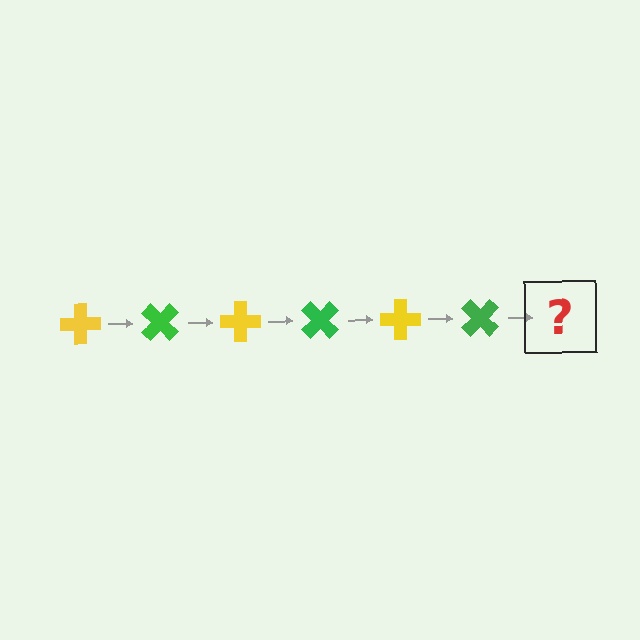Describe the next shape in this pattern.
It should be a yellow cross, rotated 270 degrees from the start.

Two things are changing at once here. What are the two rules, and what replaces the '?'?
The two rules are that it rotates 45 degrees each step and the color cycles through yellow and green. The '?' should be a yellow cross, rotated 270 degrees from the start.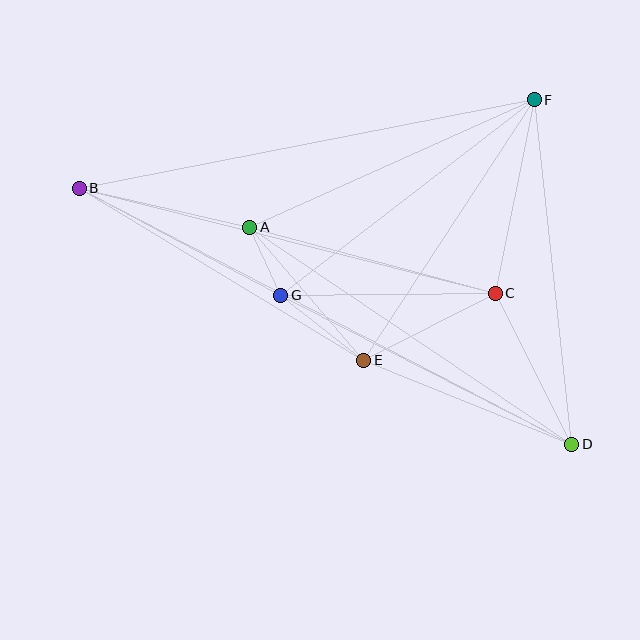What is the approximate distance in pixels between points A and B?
The distance between A and B is approximately 175 pixels.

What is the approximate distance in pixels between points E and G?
The distance between E and G is approximately 106 pixels.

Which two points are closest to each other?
Points A and G are closest to each other.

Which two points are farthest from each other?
Points B and D are farthest from each other.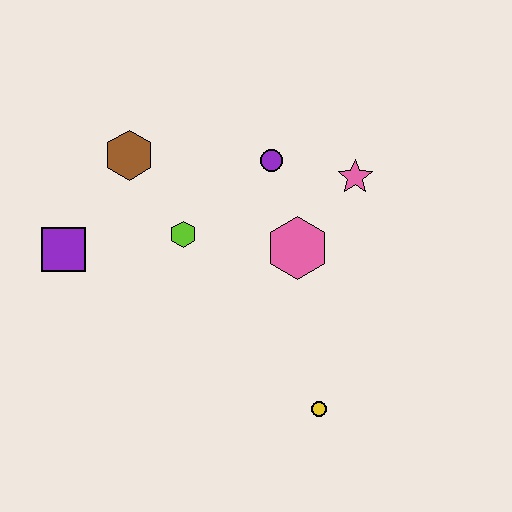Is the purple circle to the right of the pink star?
No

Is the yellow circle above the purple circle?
No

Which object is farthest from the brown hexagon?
The yellow circle is farthest from the brown hexagon.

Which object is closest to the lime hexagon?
The brown hexagon is closest to the lime hexagon.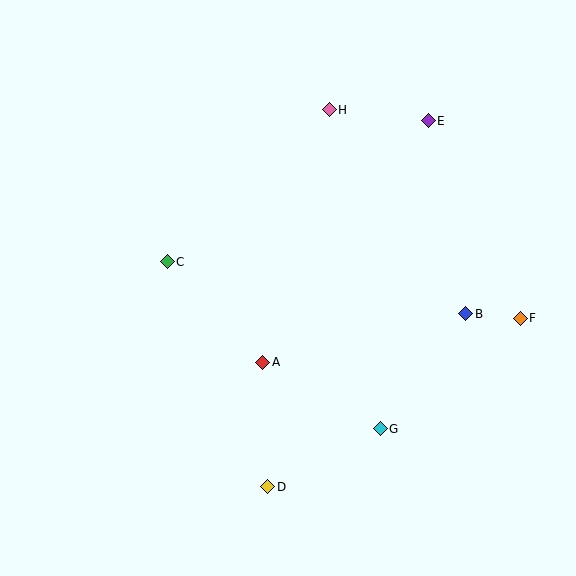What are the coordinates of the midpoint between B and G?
The midpoint between B and G is at (423, 371).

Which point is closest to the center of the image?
Point A at (263, 362) is closest to the center.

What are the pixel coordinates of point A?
Point A is at (263, 362).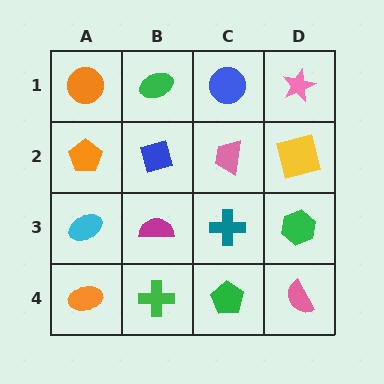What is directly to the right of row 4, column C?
A pink semicircle.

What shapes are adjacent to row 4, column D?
A green hexagon (row 3, column D), a green pentagon (row 4, column C).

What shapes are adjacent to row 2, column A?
An orange circle (row 1, column A), a cyan ellipse (row 3, column A), a blue diamond (row 2, column B).